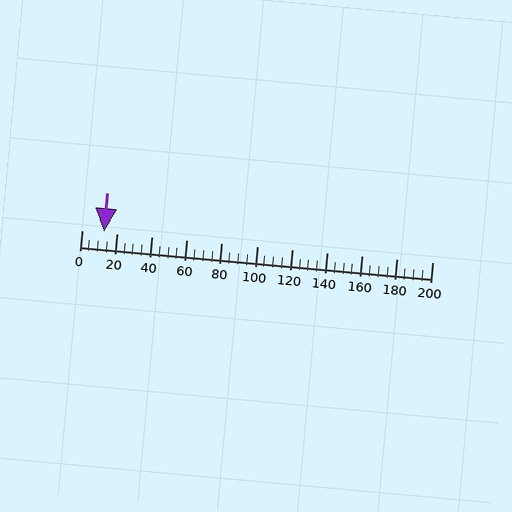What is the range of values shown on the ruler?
The ruler shows values from 0 to 200.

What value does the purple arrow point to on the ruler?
The purple arrow points to approximately 13.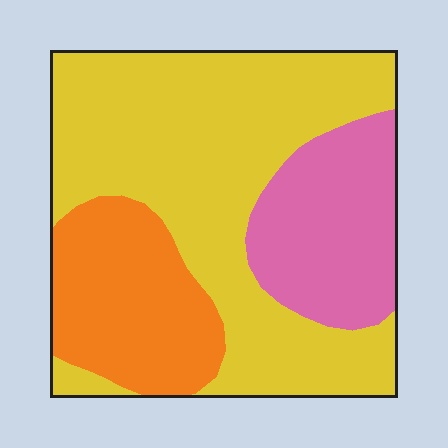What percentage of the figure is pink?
Pink takes up between a sixth and a third of the figure.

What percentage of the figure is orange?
Orange takes up between a sixth and a third of the figure.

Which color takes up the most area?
Yellow, at roughly 55%.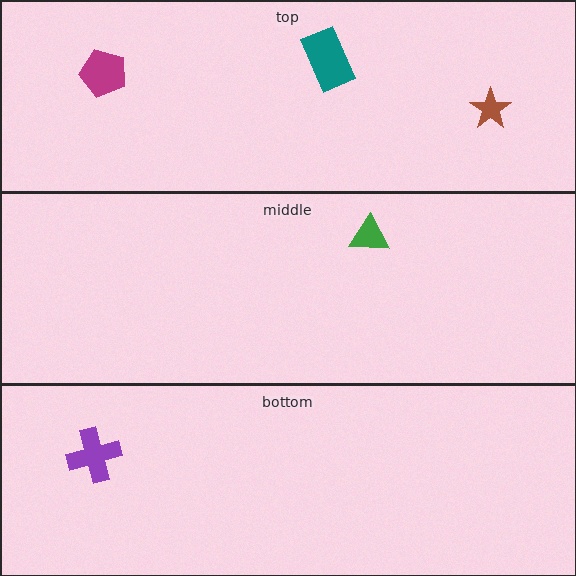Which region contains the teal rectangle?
The top region.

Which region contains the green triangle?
The middle region.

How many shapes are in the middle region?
1.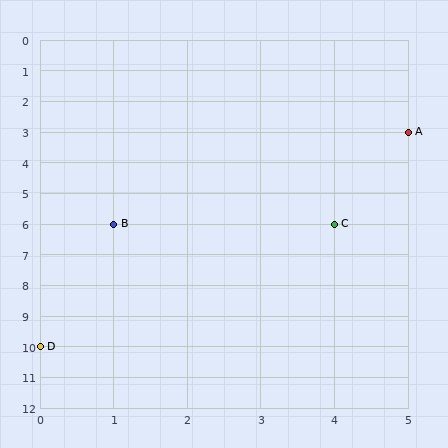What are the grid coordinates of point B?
Point B is at grid coordinates (1, 6).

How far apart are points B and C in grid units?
Points B and C are 3 columns apart.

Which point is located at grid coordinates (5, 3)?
Point A is at (5, 3).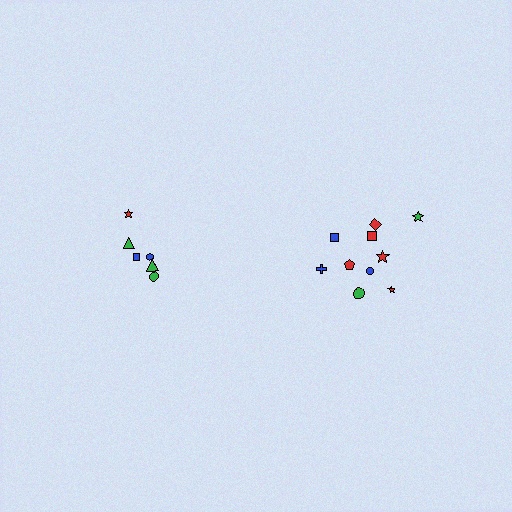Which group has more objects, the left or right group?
The right group.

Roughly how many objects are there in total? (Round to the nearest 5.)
Roughly 15 objects in total.